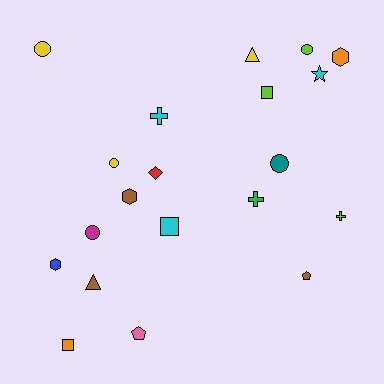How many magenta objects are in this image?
There is 1 magenta object.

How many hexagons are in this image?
There are 3 hexagons.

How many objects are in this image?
There are 20 objects.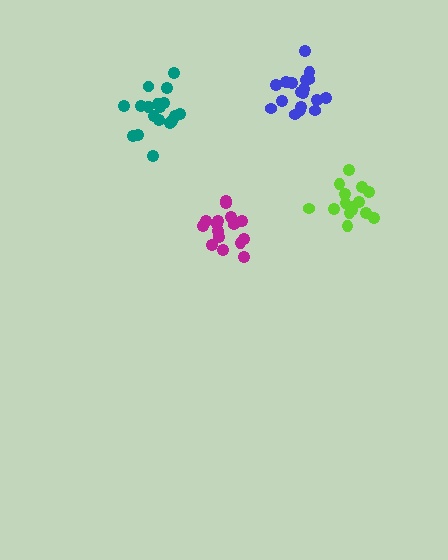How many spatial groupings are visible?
There are 4 spatial groupings.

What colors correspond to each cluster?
The clusters are colored: magenta, teal, blue, lime.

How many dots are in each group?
Group 1: 17 dots, Group 2: 18 dots, Group 3: 19 dots, Group 4: 15 dots (69 total).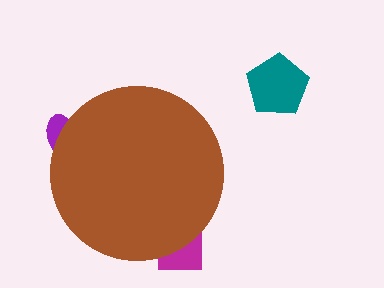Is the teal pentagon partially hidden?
No, the teal pentagon is fully visible.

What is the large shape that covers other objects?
A brown circle.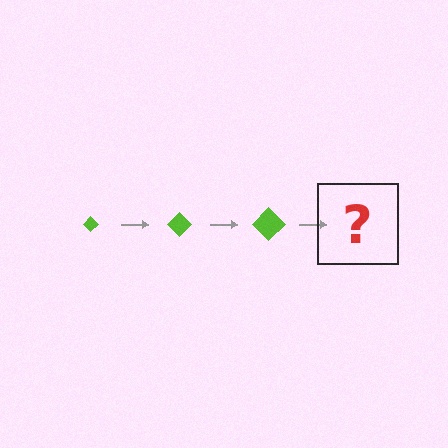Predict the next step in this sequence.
The next step is a lime diamond, larger than the previous one.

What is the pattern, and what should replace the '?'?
The pattern is that the diamond gets progressively larger each step. The '?' should be a lime diamond, larger than the previous one.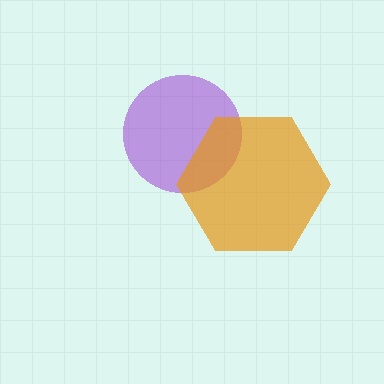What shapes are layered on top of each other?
The layered shapes are: a purple circle, an orange hexagon.